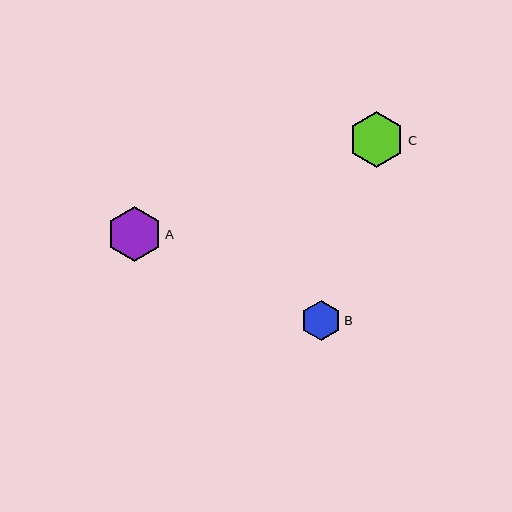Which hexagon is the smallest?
Hexagon B is the smallest with a size of approximately 40 pixels.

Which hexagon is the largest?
Hexagon C is the largest with a size of approximately 56 pixels.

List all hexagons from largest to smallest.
From largest to smallest: C, A, B.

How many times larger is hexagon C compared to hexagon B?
Hexagon C is approximately 1.4 times the size of hexagon B.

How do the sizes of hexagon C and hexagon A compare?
Hexagon C and hexagon A are approximately the same size.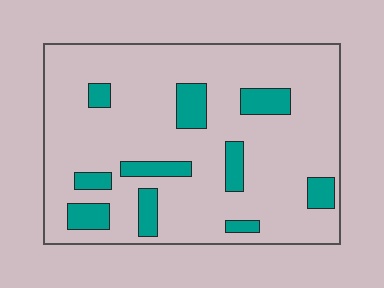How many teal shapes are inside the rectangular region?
10.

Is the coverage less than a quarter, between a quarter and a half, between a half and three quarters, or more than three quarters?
Less than a quarter.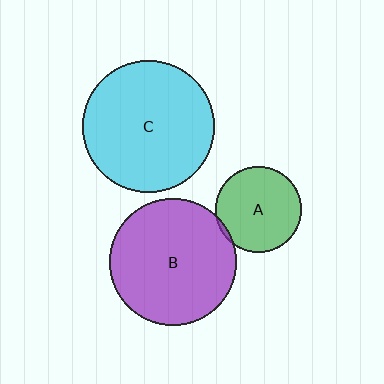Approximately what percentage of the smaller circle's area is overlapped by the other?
Approximately 5%.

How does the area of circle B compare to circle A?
Approximately 2.1 times.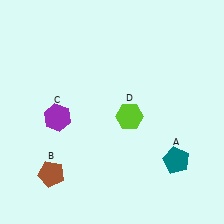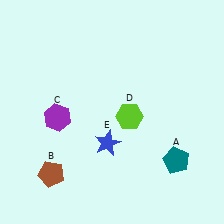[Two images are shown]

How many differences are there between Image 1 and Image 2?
There is 1 difference between the two images.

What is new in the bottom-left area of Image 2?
A blue star (E) was added in the bottom-left area of Image 2.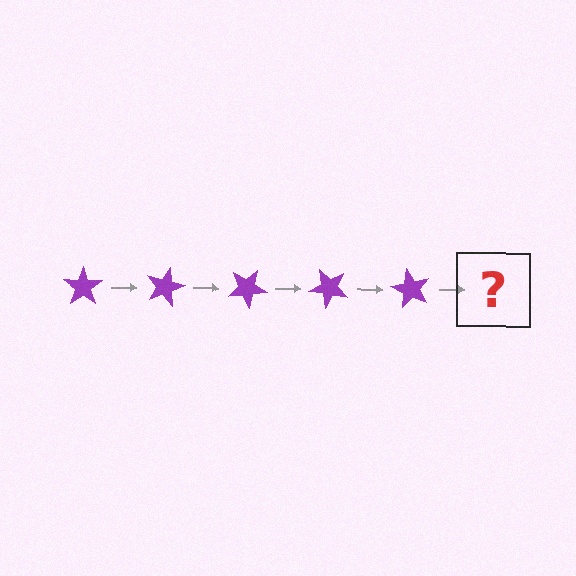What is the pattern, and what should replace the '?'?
The pattern is that the star rotates 15 degrees each step. The '?' should be a purple star rotated 75 degrees.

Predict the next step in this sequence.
The next step is a purple star rotated 75 degrees.